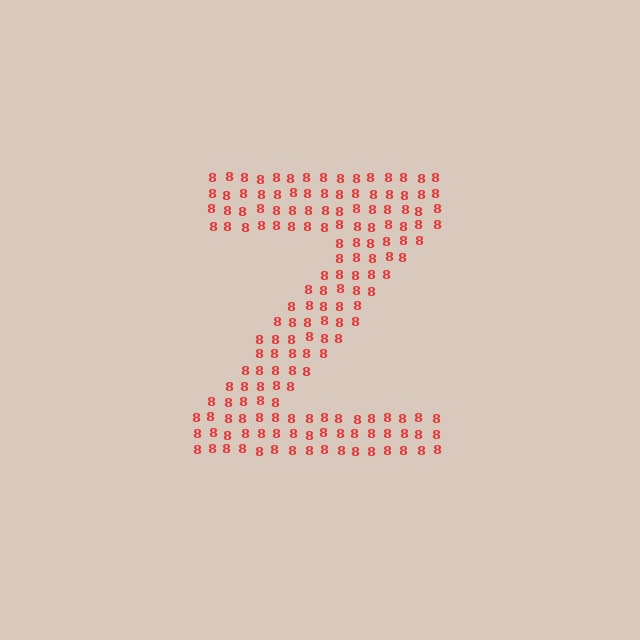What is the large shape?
The large shape is the letter Z.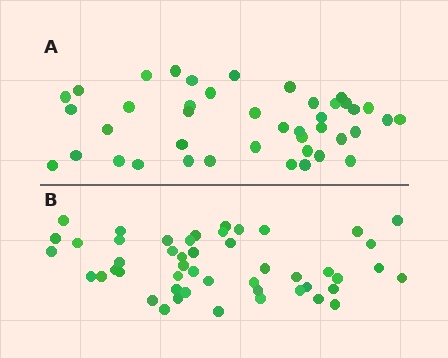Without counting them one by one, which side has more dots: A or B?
Region B (the bottom region) has more dots.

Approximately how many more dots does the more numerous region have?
Region B has roughly 8 or so more dots than region A.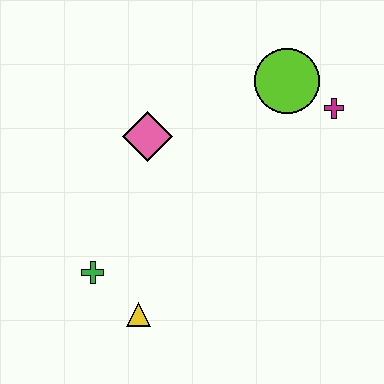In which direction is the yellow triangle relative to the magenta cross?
The yellow triangle is below the magenta cross.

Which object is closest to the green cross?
The yellow triangle is closest to the green cross.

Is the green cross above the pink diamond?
No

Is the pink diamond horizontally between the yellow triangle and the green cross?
No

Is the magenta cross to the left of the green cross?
No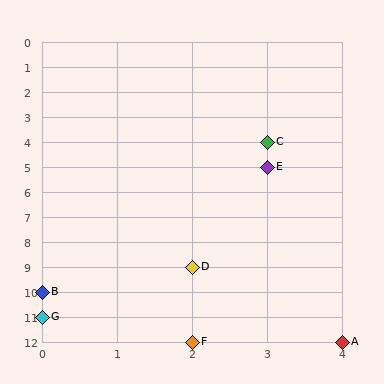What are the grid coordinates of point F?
Point F is at grid coordinates (2, 12).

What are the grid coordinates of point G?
Point G is at grid coordinates (0, 11).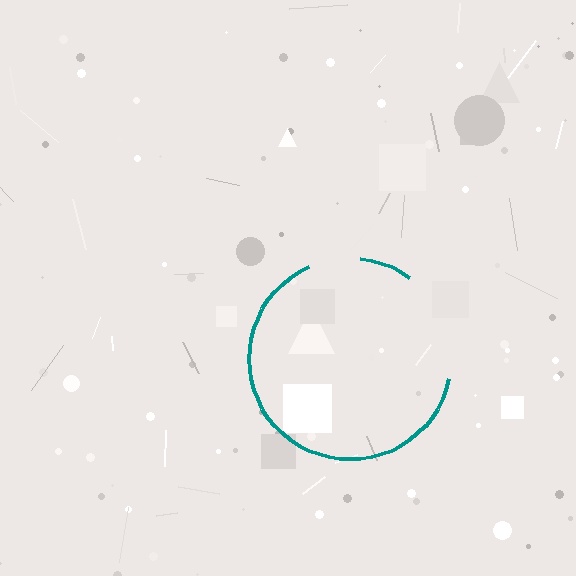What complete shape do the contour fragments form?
The contour fragments form a circle.